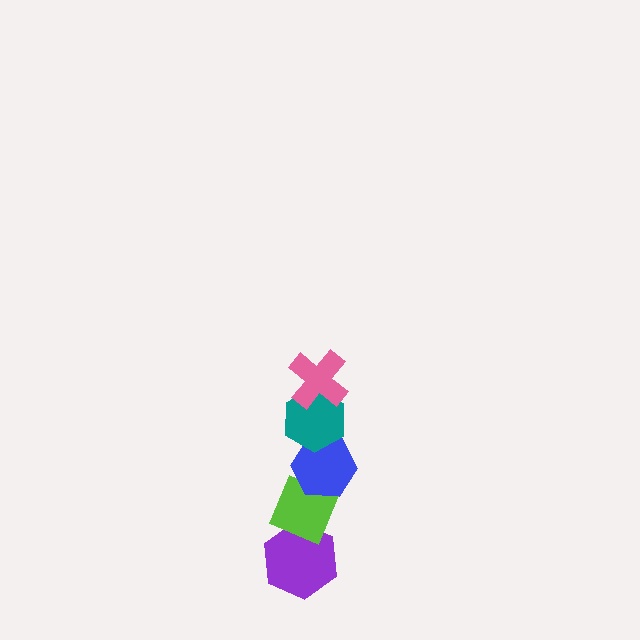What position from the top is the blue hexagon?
The blue hexagon is 3rd from the top.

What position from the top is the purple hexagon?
The purple hexagon is 5th from the top.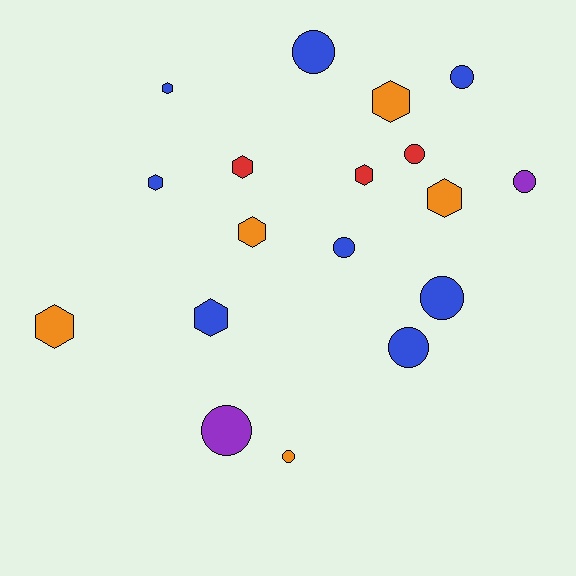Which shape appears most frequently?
Circle, with 9 objects.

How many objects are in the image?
There are 18 objects.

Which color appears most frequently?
Blue, with 8 objects.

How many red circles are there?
There is 1 red circle.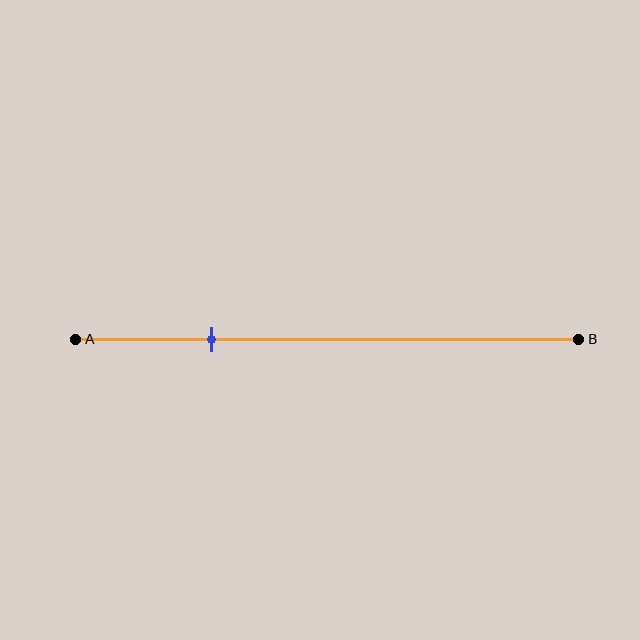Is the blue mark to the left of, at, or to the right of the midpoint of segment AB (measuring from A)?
The blue mark is to the left of the midpoint of segment AB.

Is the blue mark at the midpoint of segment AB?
No, the mark is at about 25% from A, not at the 50% midpoint.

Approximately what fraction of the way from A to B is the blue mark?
The blue mark is approximately 25% of the way from A to B.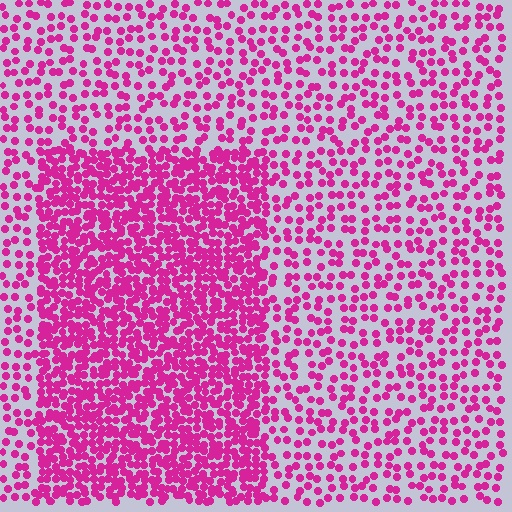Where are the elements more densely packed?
The elements are more densely packed inside the rectangle boundary.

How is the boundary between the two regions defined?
The boundary is defined by a change in element density (approximately 2.3x ratio). All elements are the same color, size, and shape.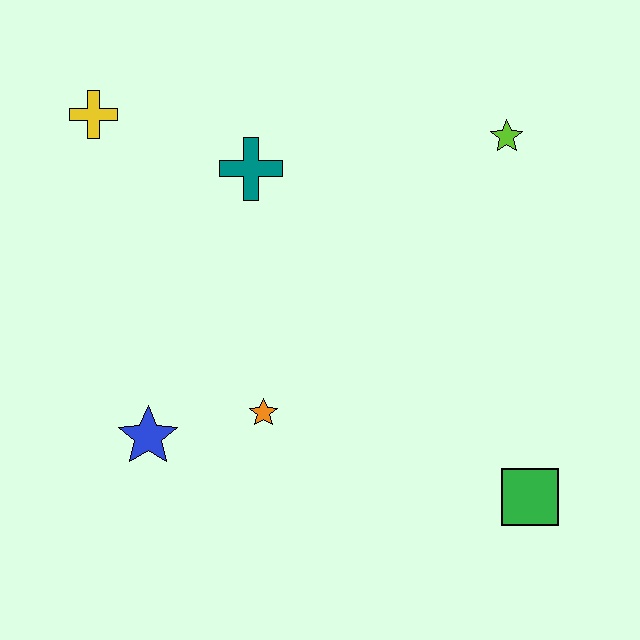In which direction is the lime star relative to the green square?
The lime star is above the green square.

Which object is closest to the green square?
The orange star is closest to the green square.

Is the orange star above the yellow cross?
No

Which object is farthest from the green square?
The yellow cross is farthest from the green square.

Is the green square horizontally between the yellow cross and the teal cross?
No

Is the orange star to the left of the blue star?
No